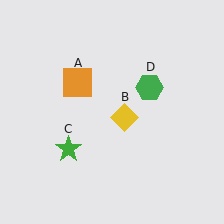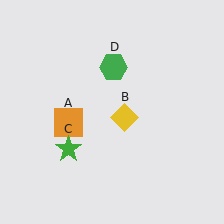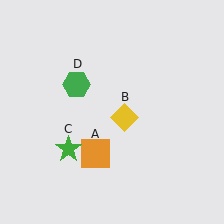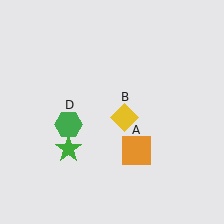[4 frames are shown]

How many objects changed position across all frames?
2 objects changed position: orange square (object A), green hexagon (object D).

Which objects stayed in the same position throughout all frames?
Yellow diamond (object B) and green star (object C) remained stationary.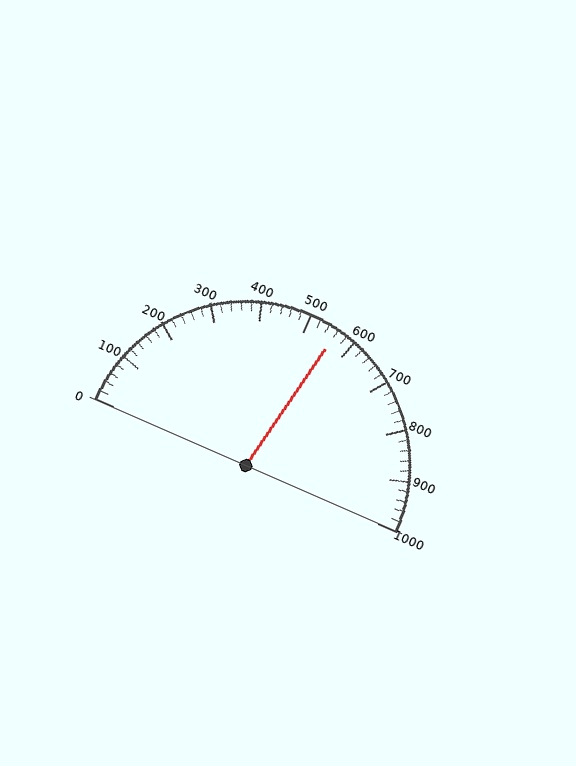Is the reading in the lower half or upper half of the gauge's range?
The reading is in the upper half of the range (0 to 1000).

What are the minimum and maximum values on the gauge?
The gauge ranges from 0 to 1000.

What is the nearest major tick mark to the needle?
The nearest major tick mark is 600.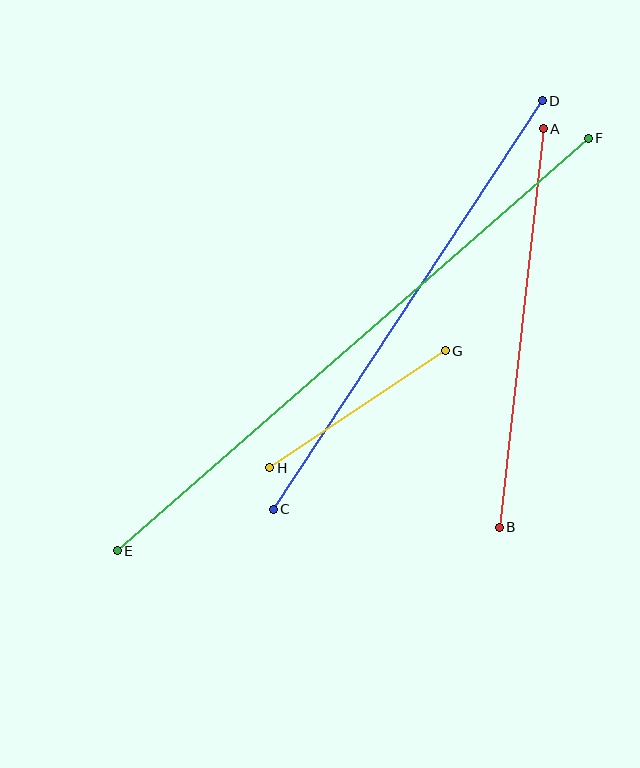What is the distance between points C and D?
The distance is approximately 489 pixels.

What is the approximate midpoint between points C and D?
The midpoint is at approximately (408, 305) pixels.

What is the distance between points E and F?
The distance is approximately 626 pixels.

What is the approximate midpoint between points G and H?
The midpoint is at approximately (357, 409) pixels.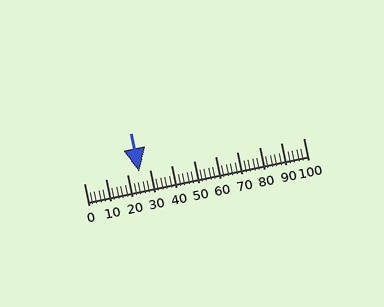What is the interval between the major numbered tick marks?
The major tick marks are spaced 10 units apart.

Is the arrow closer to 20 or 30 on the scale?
The arrow is closer to 30.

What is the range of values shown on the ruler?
The ruler shows values from 0 to 100.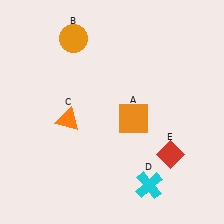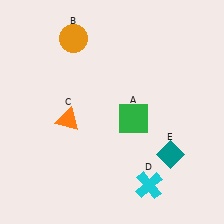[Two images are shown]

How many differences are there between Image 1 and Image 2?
There are 2 differences between the two images.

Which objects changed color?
A changed from orange to green. E changed from red to teal.